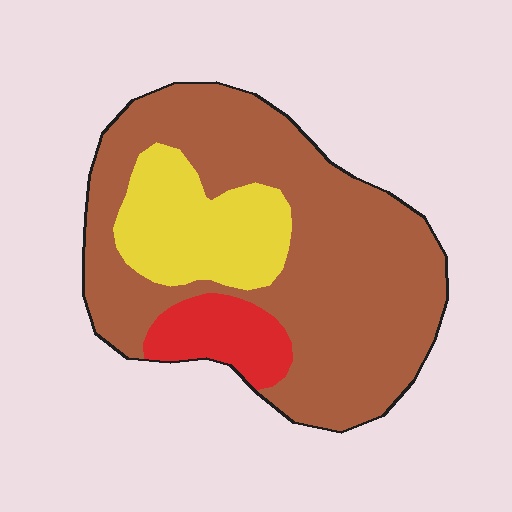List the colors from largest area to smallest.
From largest to smallest: brown, yellow, red.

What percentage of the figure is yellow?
Yellow takes up less than a quarter of the figure.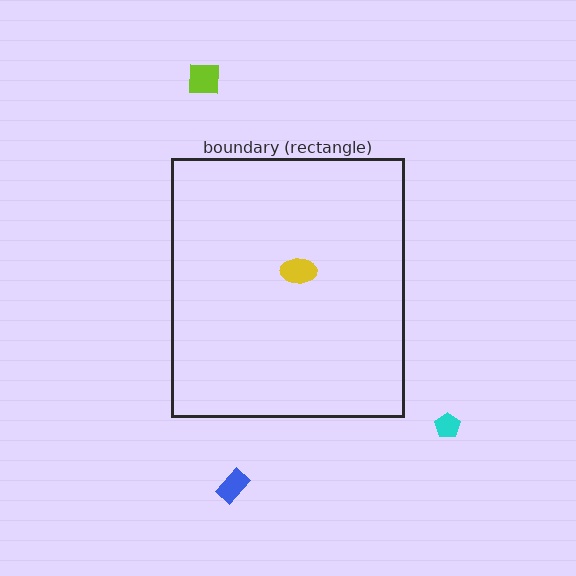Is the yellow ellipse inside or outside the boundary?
Inside.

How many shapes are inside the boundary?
1 inside, 3 outside.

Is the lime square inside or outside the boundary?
Outside.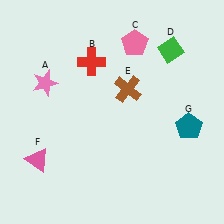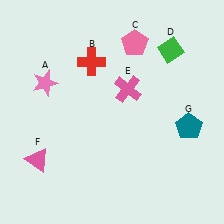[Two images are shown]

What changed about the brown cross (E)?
In Image 1, E is brown. In Image 2, it changed to pink.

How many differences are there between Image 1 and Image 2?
There is 1 difference between the two images.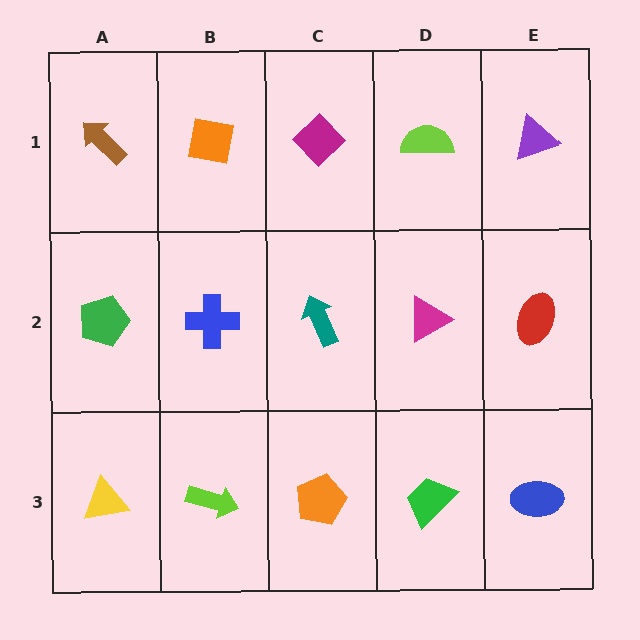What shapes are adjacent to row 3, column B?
A blue cross (row 2, column B), a yellow triangle (row 3, column A), an orange pentagon (row 3, column C).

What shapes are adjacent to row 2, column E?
A purple triangle (row 1, column E), a blue ellipse (row 3, column E), a magenta triangle (row 2, column D).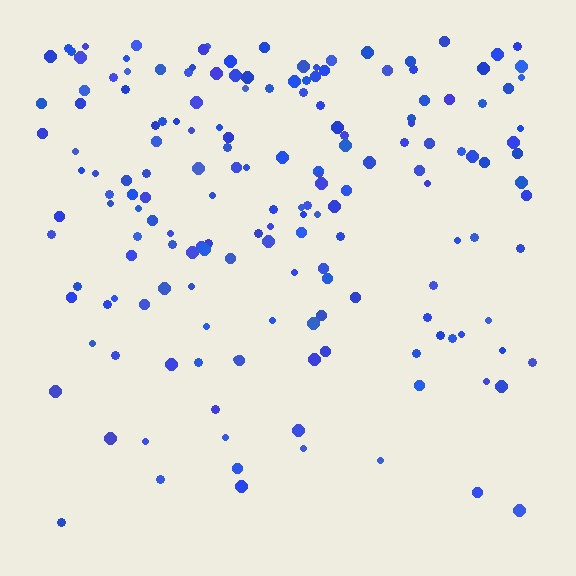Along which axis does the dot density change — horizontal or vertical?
Vertical.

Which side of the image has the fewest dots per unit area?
The bottom.